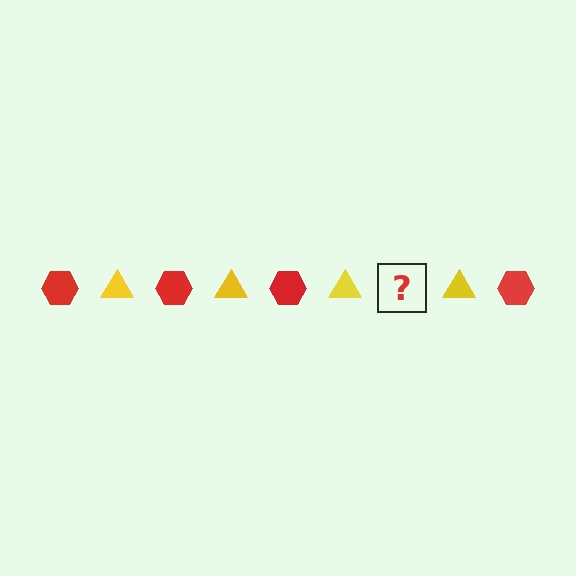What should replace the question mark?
The question mark should be replaced with a red hexagon.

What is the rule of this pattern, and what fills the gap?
The rule is that the pattern alternates between red hexagon and yellow triangle. The gap should be filled with a red hexagon.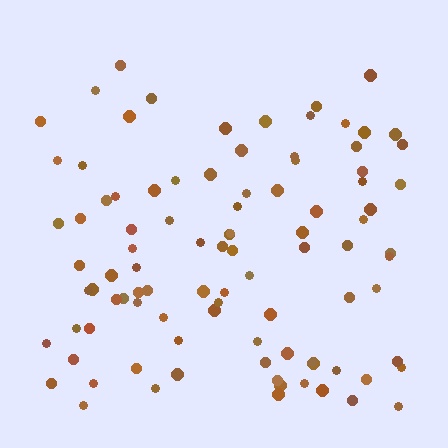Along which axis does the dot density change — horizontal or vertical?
Vertical.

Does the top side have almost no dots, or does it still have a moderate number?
Still a moderate number, just noticeably fewer than the bottom.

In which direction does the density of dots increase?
From top to bottom, with the bottom side densest.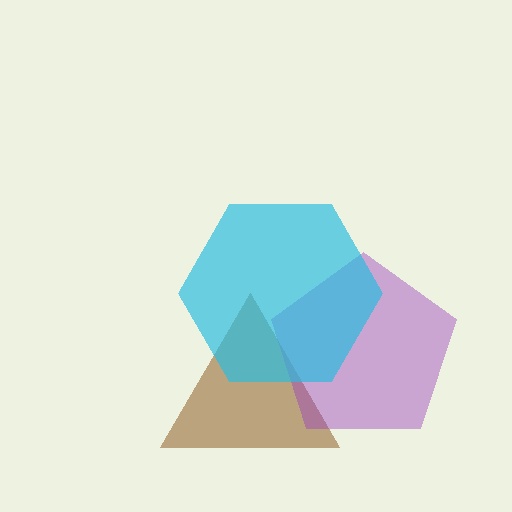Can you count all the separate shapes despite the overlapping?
Yes, there are 3 separate shapes.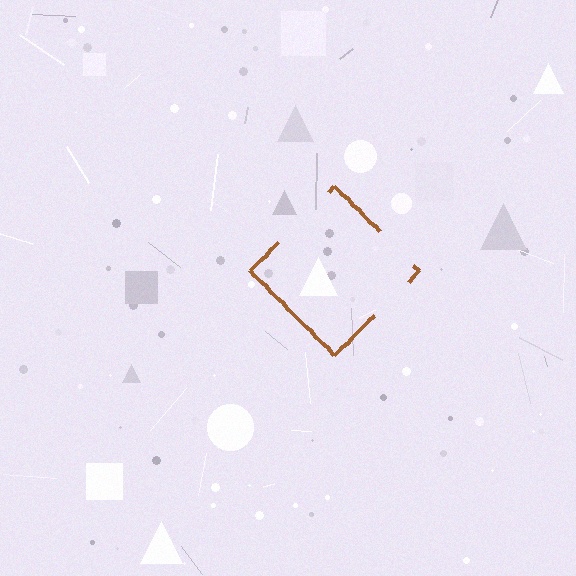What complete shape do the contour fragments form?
The contour fragments form a diamond.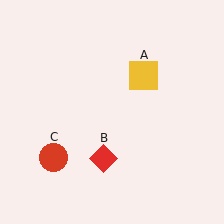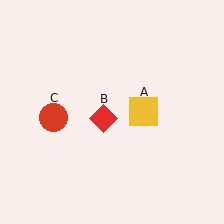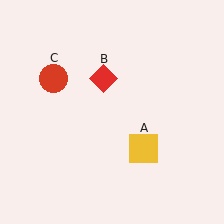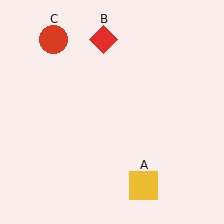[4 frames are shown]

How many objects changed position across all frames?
3 objects changed position: yellow square (object A), red diamond (object B), red circle (object C).